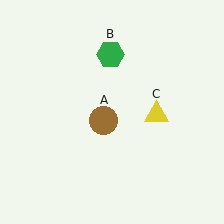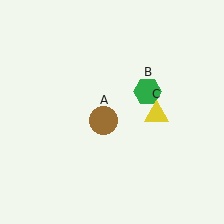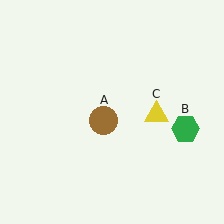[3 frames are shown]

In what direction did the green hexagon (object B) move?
The green hexagon (object B) moved down and to the right.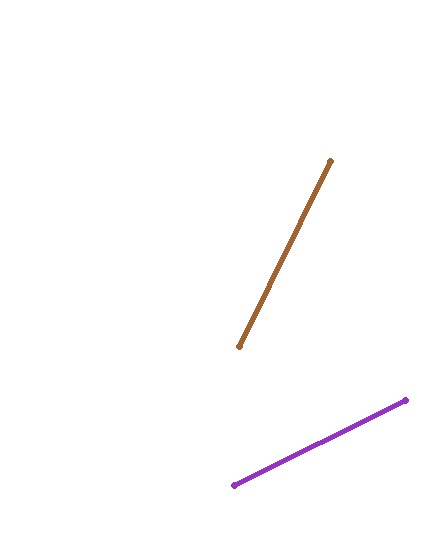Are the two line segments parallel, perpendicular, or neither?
Neither parallel nor perpendicular — they differ by about 37°.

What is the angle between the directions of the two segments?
Approximately 37 degrees.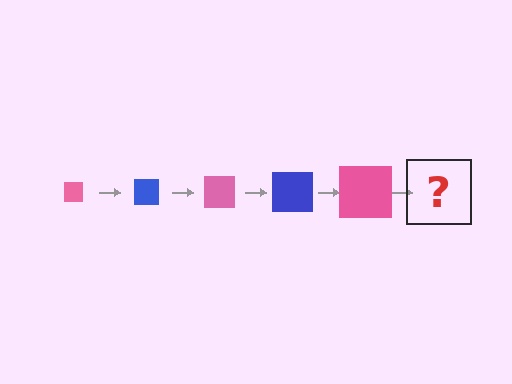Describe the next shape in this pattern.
It should be a blue square, larger than the previous one.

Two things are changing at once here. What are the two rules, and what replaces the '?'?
The two rules are that the square grows larger each step and the color cycles through pink and blue. The '?' should be a blue square, larger than the previous one.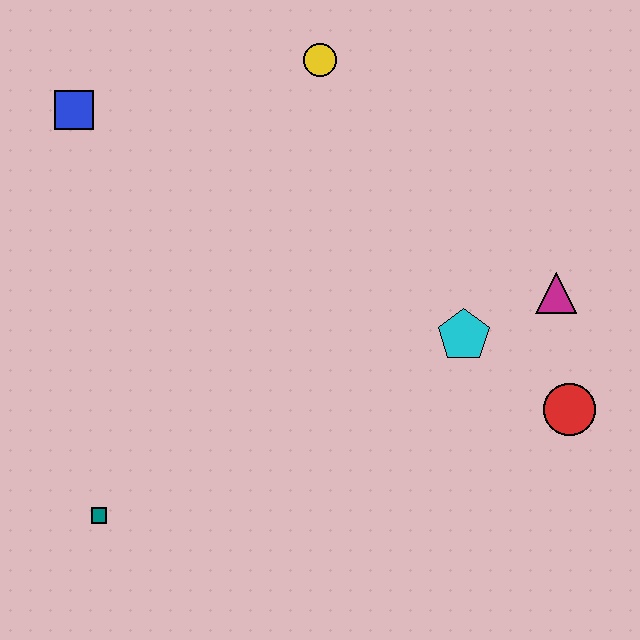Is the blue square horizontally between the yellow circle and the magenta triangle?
No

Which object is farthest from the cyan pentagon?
The blue square is farthest from the cyan pentagon.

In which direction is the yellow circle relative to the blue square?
The yellow circle is to the right of the blue square.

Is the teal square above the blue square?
No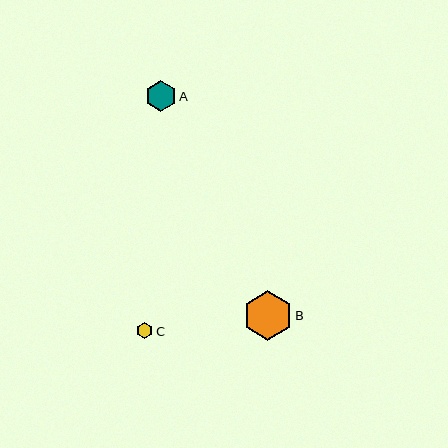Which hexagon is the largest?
Hexagon B is the largest with a size of approximately 49 pixels.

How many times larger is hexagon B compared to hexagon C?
Hexagon B is approximately 3.1 times the size of hexagon C.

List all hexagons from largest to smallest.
From largest to smallest: B, A, C.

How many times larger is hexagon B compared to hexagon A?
Hexagon B is approximately 1.6 times the size of hexagon A.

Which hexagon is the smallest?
Hexagon C is the smallest with a size of approximately 16 pixels.